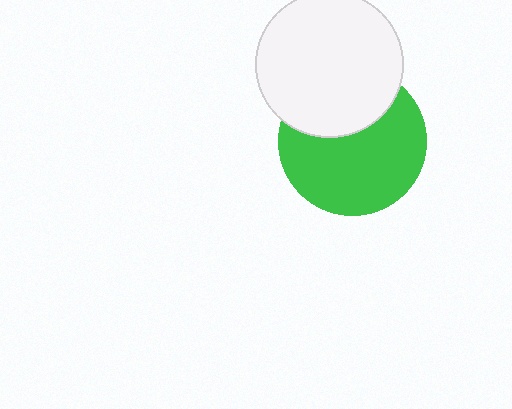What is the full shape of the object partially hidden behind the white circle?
The partially hidden object is a green circle.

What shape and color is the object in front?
The object in front is a white circle.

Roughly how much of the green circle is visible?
Most of it is visible (roughly 66%).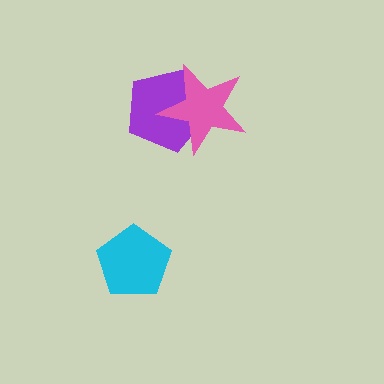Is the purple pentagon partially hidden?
Yes, it is partially covered by another shape.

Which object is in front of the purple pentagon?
The pink star is in front of the purple pentagon.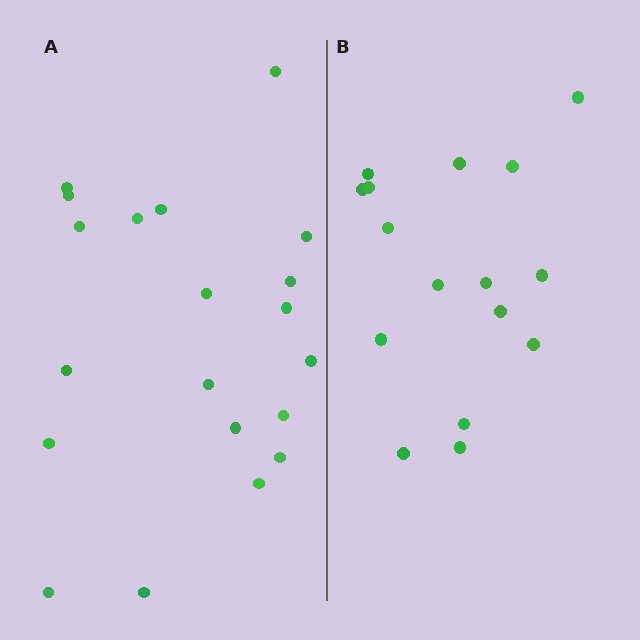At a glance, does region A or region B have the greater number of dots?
Region A (the left region) has more dots.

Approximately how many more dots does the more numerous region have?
Region A has about 4 more dots than region B.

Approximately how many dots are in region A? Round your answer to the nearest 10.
About 20 dots.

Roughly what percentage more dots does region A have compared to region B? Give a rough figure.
About 25% more.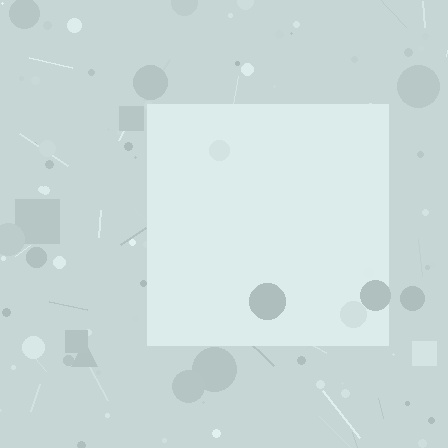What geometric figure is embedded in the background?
A square is embedded in the background.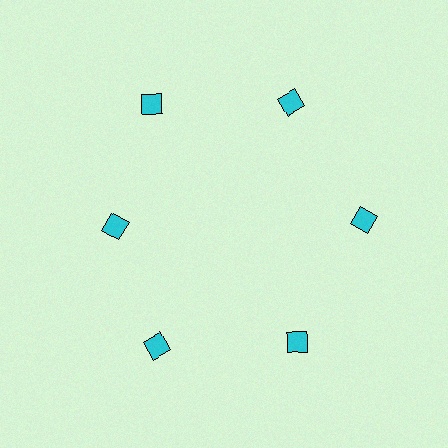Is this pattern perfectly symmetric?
No. The 6 cyan diamonds are arranged in a ring, but one element near the 9 o'clock position is pulled inward toward the center, breaking the 6-fold rotational symmetry.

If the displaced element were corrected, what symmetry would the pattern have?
It would have 6-fold rotational symmetry — the pattern would map onto itself every 60 degrees.